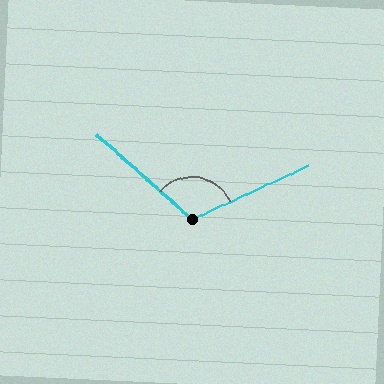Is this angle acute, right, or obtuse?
It is obtuse.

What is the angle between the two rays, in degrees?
Approximately 114 degrees.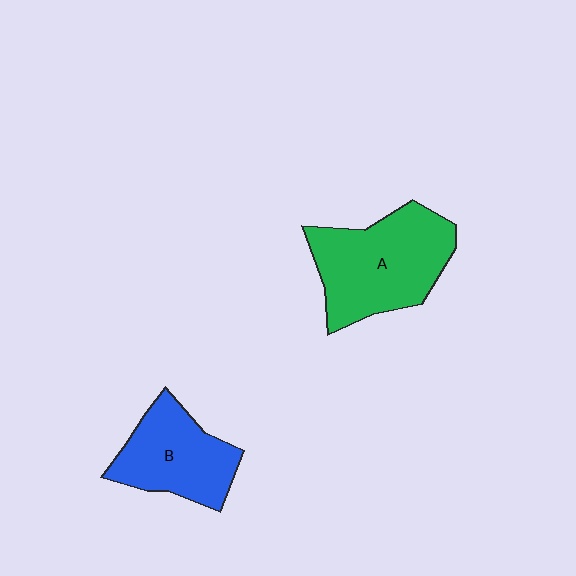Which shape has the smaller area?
Shape B (blue).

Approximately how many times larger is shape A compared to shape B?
Approximately 1.4 times.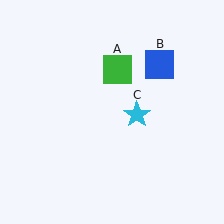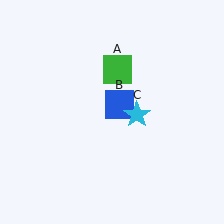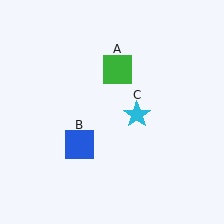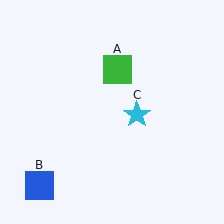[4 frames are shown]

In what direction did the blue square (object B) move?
The blue square (object B) moved down and to the left.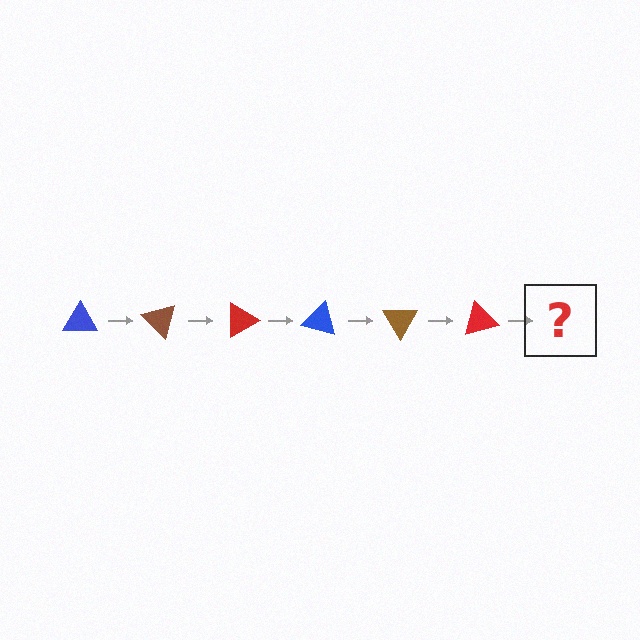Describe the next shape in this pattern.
It should be a blue triangle, rotated 270 degrees from the start.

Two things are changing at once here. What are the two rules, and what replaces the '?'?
The two rules are that it rotates 45 degrees each step and the color cycles through blue, brown, and red. The '?' should be a blue triangle, rotated 270 degrees from the start.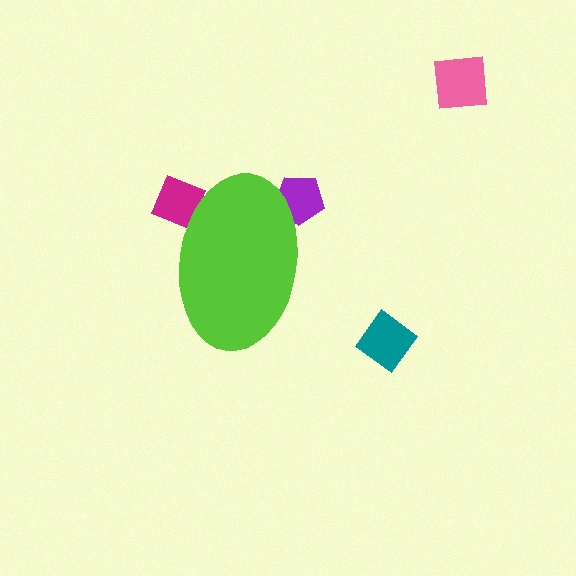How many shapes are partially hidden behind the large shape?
2 shapes are partially hidden.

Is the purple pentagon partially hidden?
Yes, the purple pentagon is partially hidden behind the lime ellipse.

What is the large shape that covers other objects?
A lime ellipse.